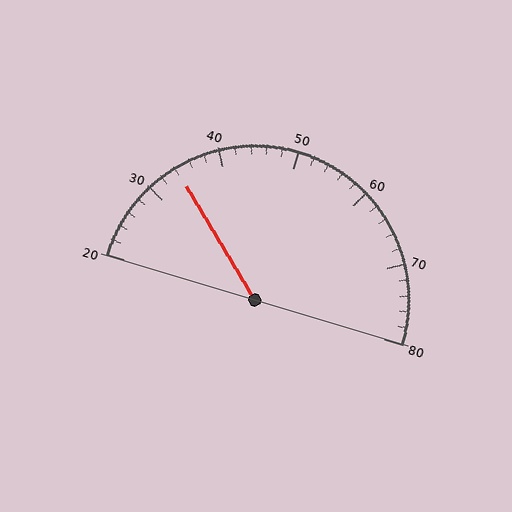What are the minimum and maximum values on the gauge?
The gauge ranges from 20 to 80.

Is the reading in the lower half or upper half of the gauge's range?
The reading is in the lower half of the range (20 to 80).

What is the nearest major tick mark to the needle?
The nearest major tick mark is 30.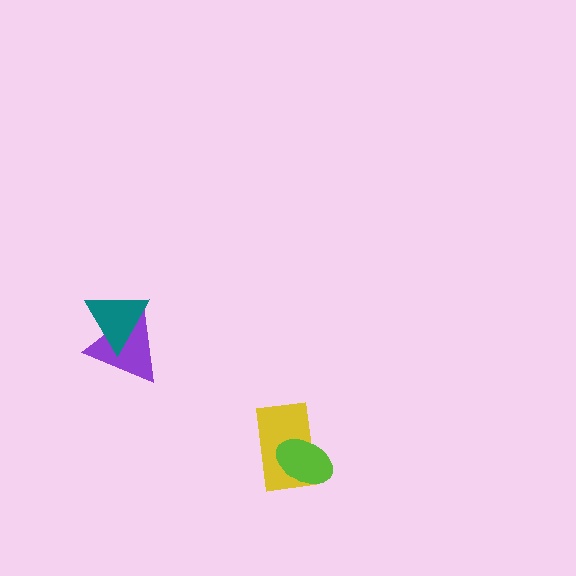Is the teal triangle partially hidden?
No, no other shape covers it.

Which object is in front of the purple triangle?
The teal triangle is in front of the purple triangle.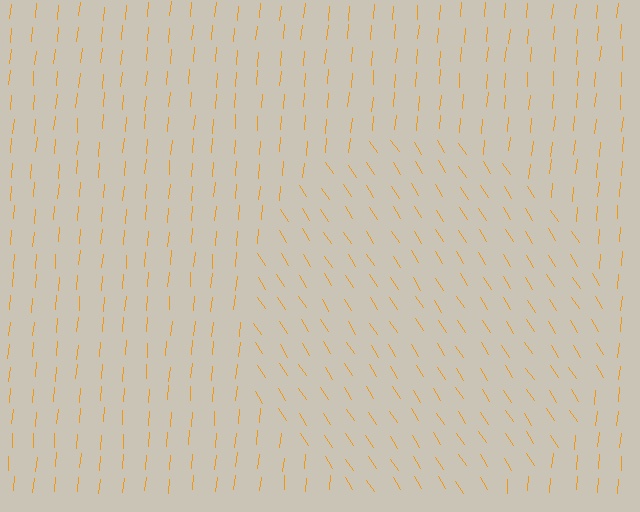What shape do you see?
I see a circle.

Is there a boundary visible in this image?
Yes, there is a texture boundary formed by a change in line orientation.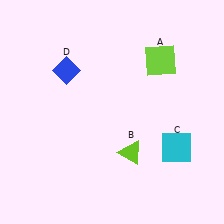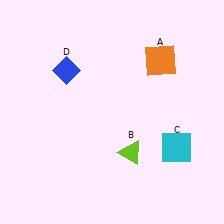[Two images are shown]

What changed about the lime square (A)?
In Image 1, A is lime. In Image 2, it changed to orange.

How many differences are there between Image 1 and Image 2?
There is 1 difference between the two images.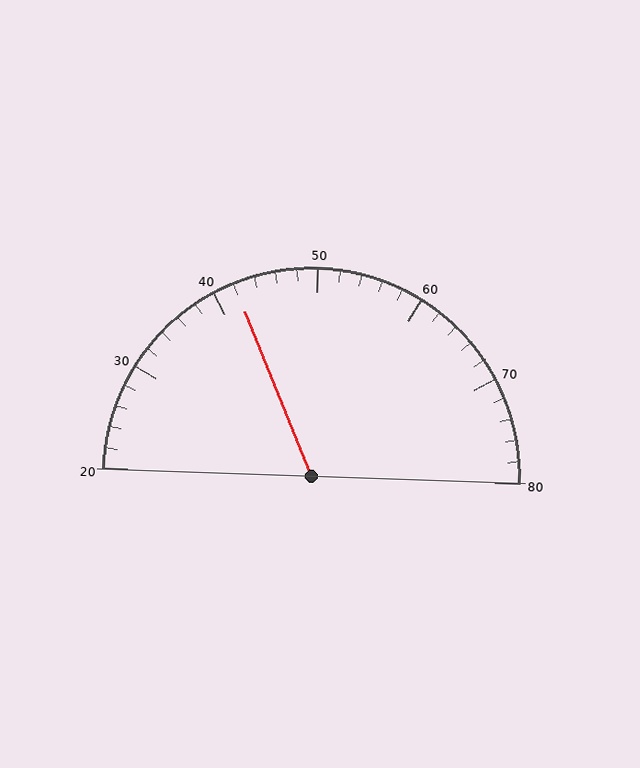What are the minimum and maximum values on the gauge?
The gauge ranges from 20 to 80.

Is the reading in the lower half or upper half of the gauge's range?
The reading is in the lower half of the range (20 to 80).